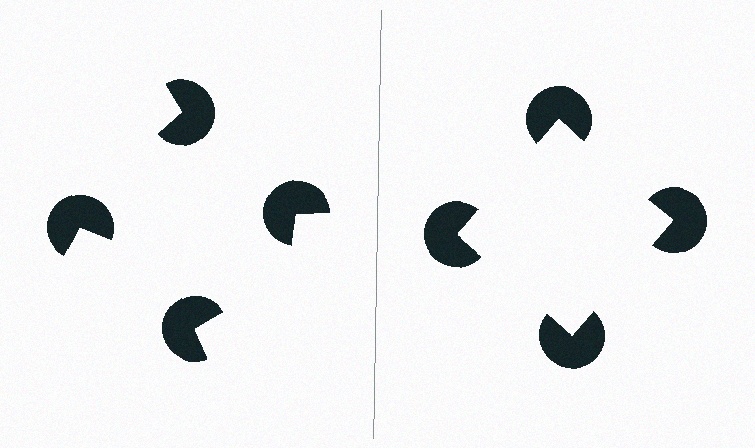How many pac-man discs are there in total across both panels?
8 — 4 on each side.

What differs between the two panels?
The pac-man discs are positioned identically on both sides; only the wedge orientations differ. On the right they align to a square; on the left they are misaligned.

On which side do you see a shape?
An illusory square appears on the right side. On the left side the wedge cuts are rotated, so no coherent shape forms.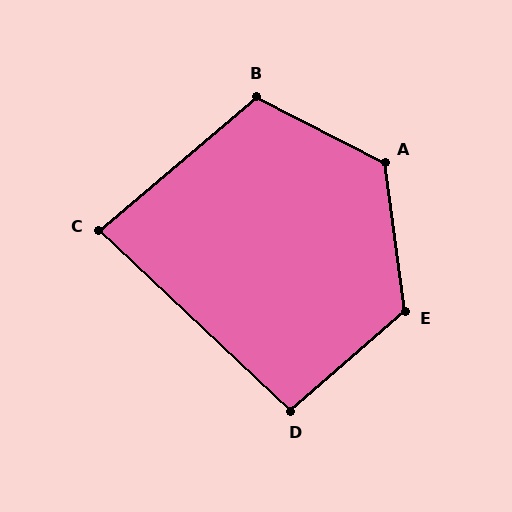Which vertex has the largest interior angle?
A, at approximately 125 degrees.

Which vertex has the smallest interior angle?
C, at approximately 84 degrees.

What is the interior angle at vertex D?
Approximately 96 degrees (obtuse).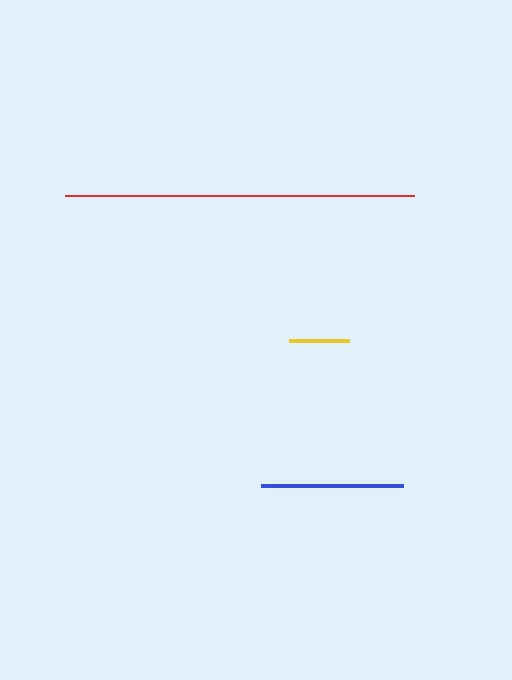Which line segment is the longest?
The red line is the longest at approximately 349 pixels.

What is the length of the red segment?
The red segment is approximately 349 pixels long.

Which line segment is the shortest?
The yellow line is the shortest at approximately 60 pixels.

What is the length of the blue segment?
The blue segment is approximately 142 pixels long.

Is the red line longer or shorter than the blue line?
The red line is longer than the blue line.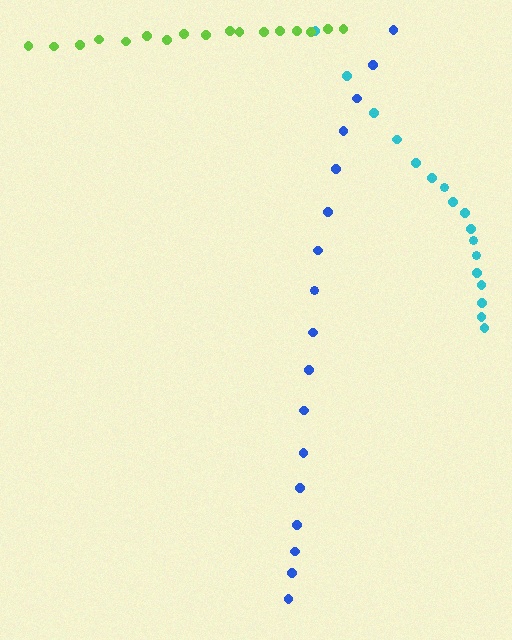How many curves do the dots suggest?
There are 3 distinct paths.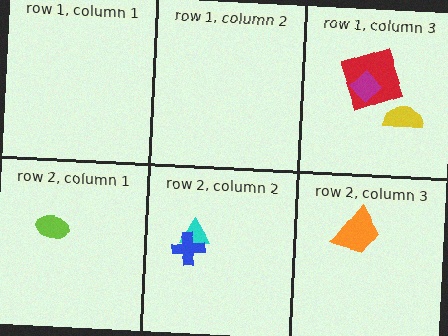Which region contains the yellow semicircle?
The row 1, column 3 region.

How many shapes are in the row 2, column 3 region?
1.